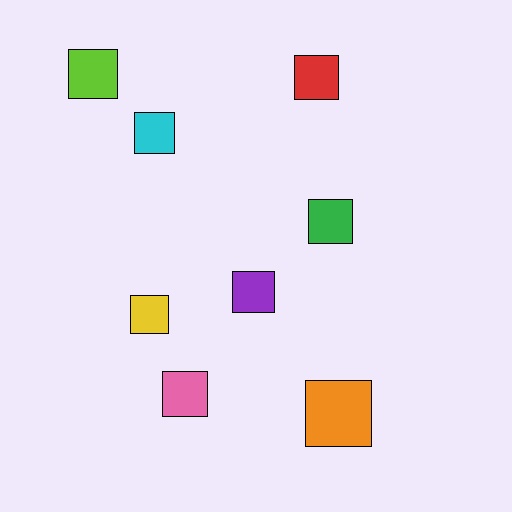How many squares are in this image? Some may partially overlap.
There are 8 squares.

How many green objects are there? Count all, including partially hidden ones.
There is 1 green object.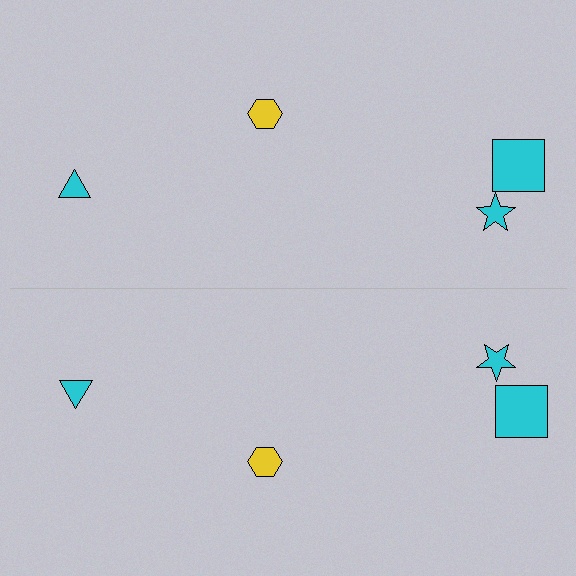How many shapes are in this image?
There are 8 shapes in this image.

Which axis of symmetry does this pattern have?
The pattern has a horizontal axis of symmetry running through the center of the image.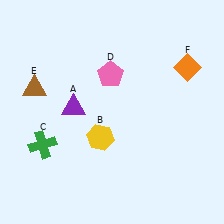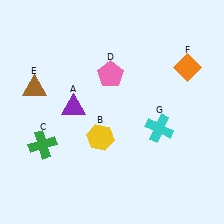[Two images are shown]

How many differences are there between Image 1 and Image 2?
There is 1 difference between the two images.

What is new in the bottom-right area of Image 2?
A cyan cross (G) was added in the bottom-right area of Image 2.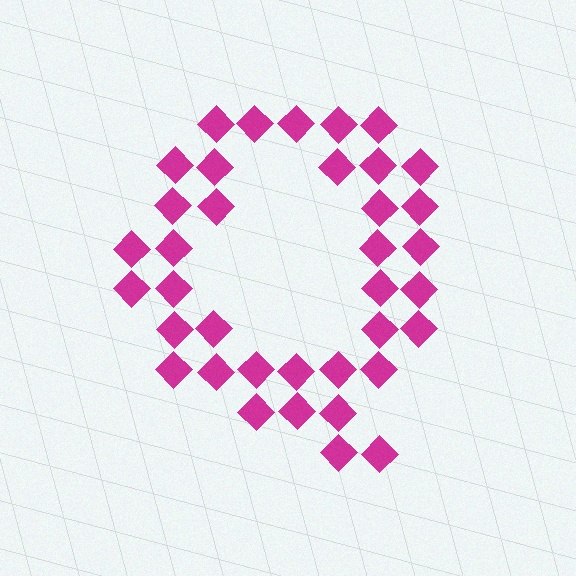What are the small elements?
The small elements are diamonds.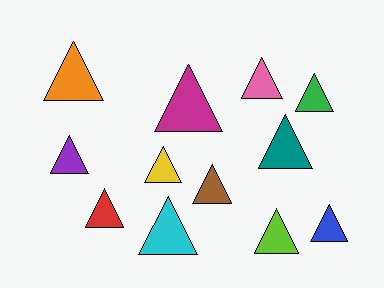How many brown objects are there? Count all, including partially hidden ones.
There is 1 brown object.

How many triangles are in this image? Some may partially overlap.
There are 12 triangles.